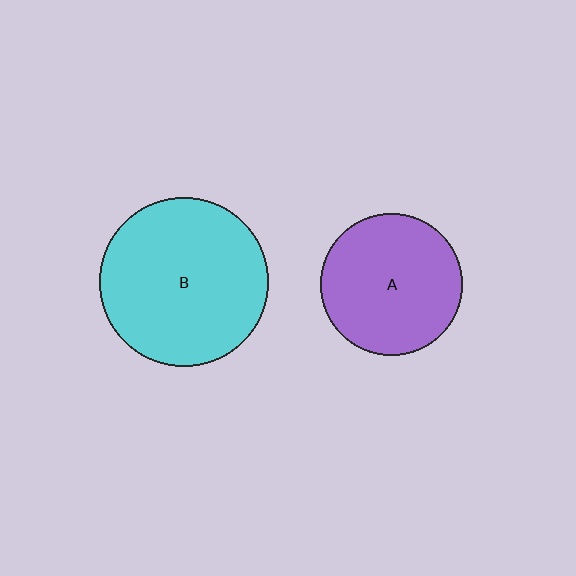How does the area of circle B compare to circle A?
Approximately 1.4 times.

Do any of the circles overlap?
No, none of the circles overlap.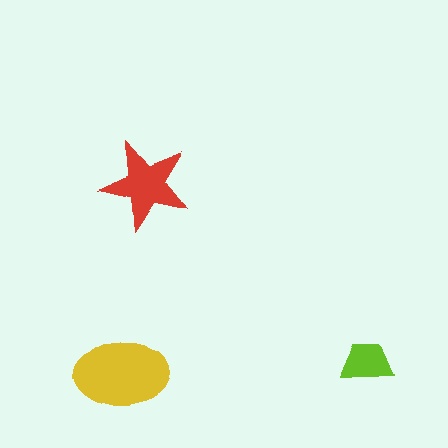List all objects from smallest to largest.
The lime trapezoid, the red star, the yellow ellipse.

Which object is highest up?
The red star is topmost.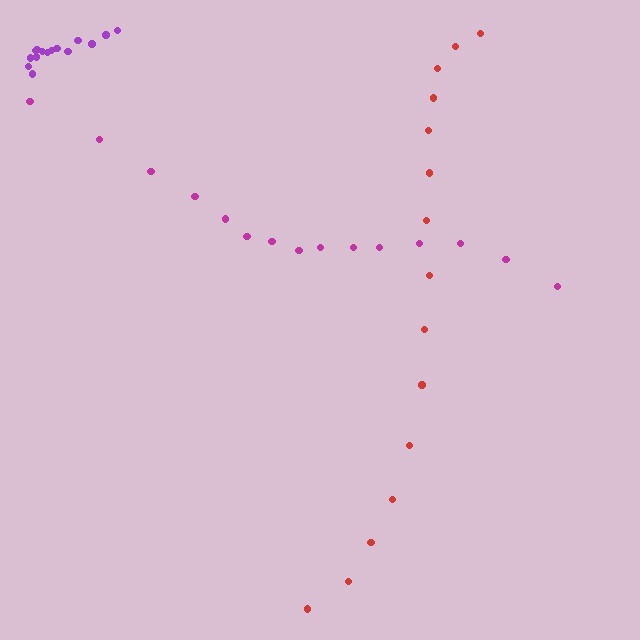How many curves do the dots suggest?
There are 3 distinct paths.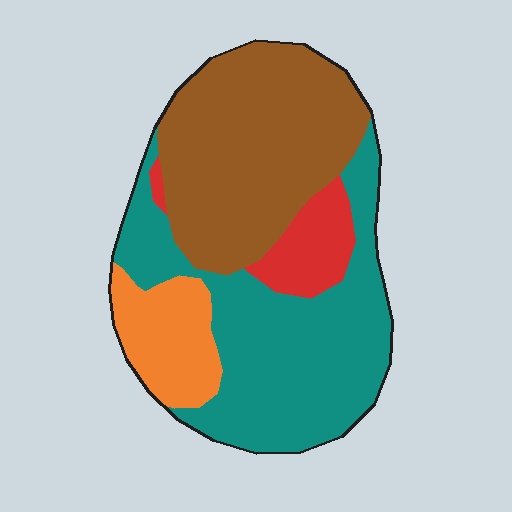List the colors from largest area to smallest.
From largest to smallest: teal, brown, orange, red.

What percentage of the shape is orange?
Orange covers roughly 10% of the shape.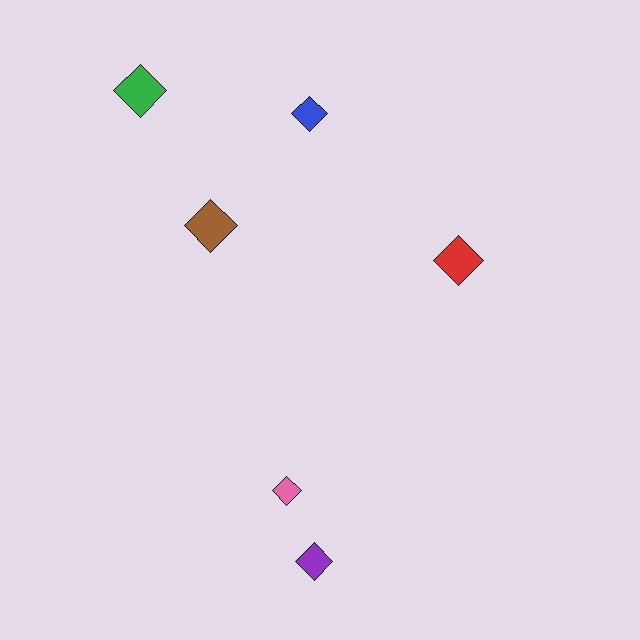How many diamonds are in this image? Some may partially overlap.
There are 6 diamonds.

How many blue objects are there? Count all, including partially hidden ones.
There is 1 blue object.